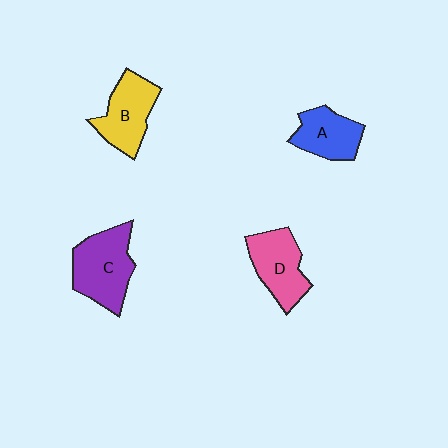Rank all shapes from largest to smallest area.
From largest to smallest: C (purple), B (yellow), D (pink), A (blue).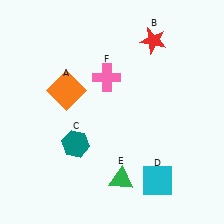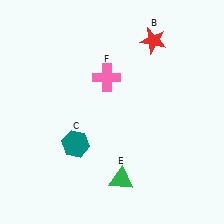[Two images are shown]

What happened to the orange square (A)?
The orange square (A) was removed in Image 2. It was in the top-left area of Image 1.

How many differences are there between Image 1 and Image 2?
There are 2 differences between the two images.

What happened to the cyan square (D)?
The cyan square (D) was removed in Image 2. It was in the bottom-right area of Image 1.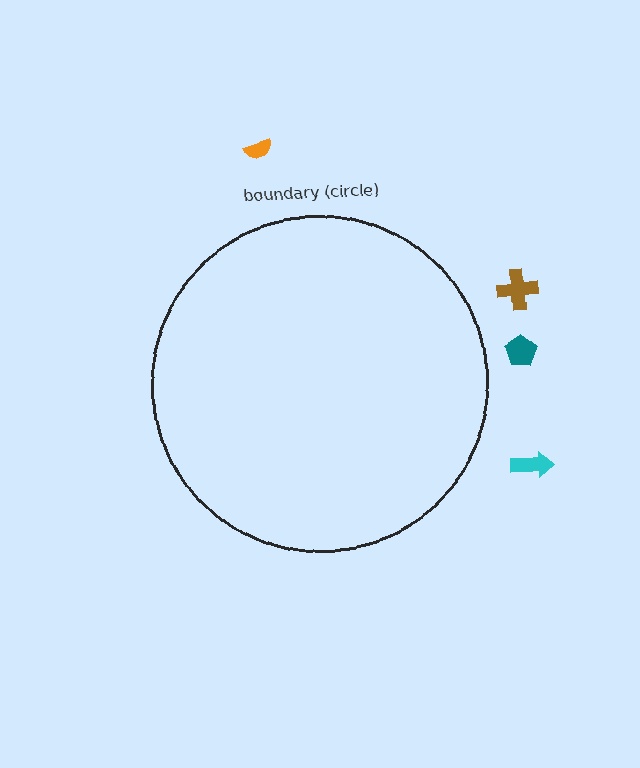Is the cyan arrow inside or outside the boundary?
Outside.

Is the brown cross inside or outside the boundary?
Outside.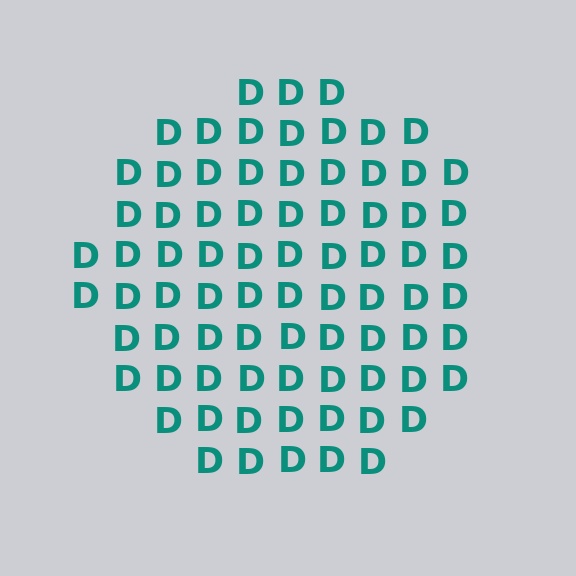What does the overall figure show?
The overall figure shows a circle.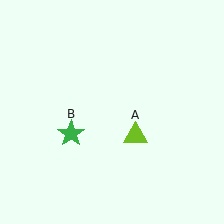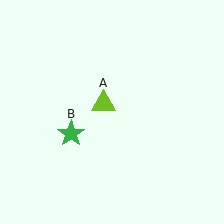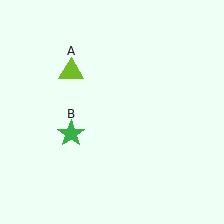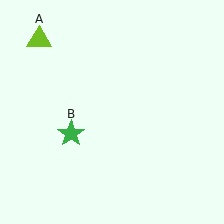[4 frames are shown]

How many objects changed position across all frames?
1 object changed position: lime triangle (object A).